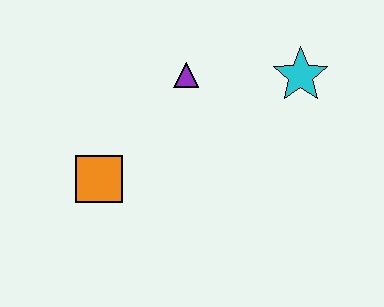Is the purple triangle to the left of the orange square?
No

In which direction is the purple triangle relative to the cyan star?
The purple triangle is to the left of the cyan star.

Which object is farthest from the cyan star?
The orange square is farthest from the cyan star.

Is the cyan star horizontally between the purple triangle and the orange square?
No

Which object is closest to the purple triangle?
The cyan star is closest to the purple triangle.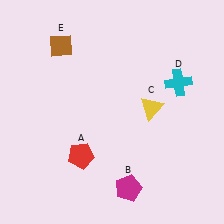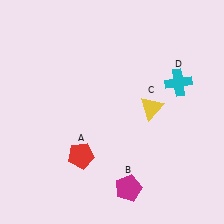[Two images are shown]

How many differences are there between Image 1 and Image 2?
There is 1 difference between the two images.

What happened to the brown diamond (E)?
The brown diamond (E) was removed in Image 2. It was in the top-left area of Image 1.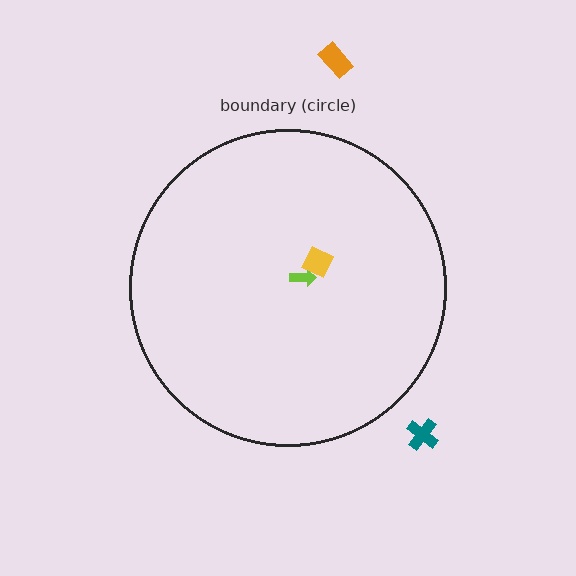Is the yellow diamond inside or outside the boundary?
Inside.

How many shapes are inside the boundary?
2 inside, 2 outside.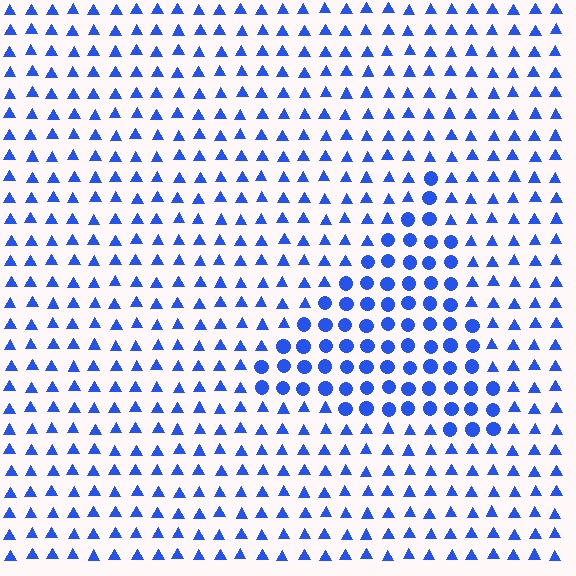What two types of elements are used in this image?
The image uses circles inside the triangle region and triangles outside it.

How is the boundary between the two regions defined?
The boundary is defined by a change in element shape: circles inside vs. triangles outside. All elements share the same color and spacing.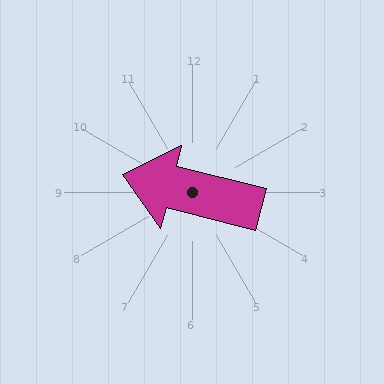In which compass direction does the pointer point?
West.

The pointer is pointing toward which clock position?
Roughly 9 o'clock.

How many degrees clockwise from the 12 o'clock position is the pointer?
Approximately 284 degrees.